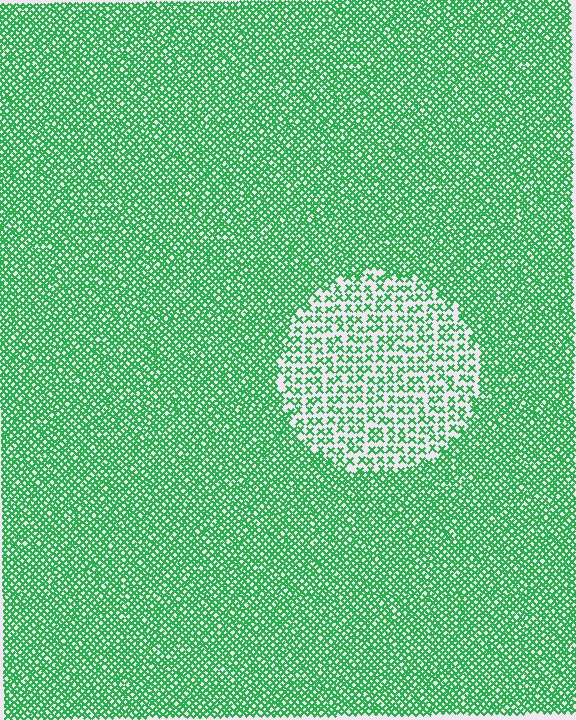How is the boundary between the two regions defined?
The boundary is defined by a change in element density (approximately 2.2x ratio). All elements are the same color, size, and shape.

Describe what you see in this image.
The image contains small green elements arranged at two different densities. A circle-shaped region is visible where the elements are less densely packed than the surrounding area.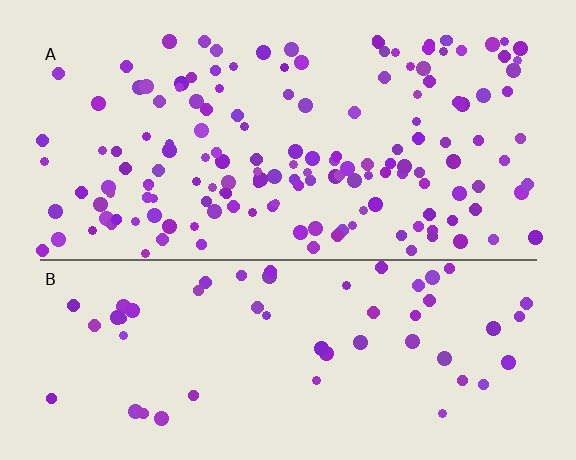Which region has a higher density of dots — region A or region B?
A (the top).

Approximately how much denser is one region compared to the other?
Approximately 2.8× — region A over region B.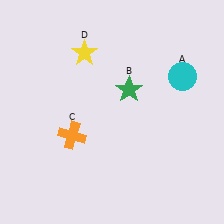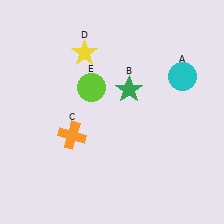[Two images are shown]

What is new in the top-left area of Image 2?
A lime circle (E) was added in the top-left area of Image 2.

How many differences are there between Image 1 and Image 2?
There is 1 difference between the two images.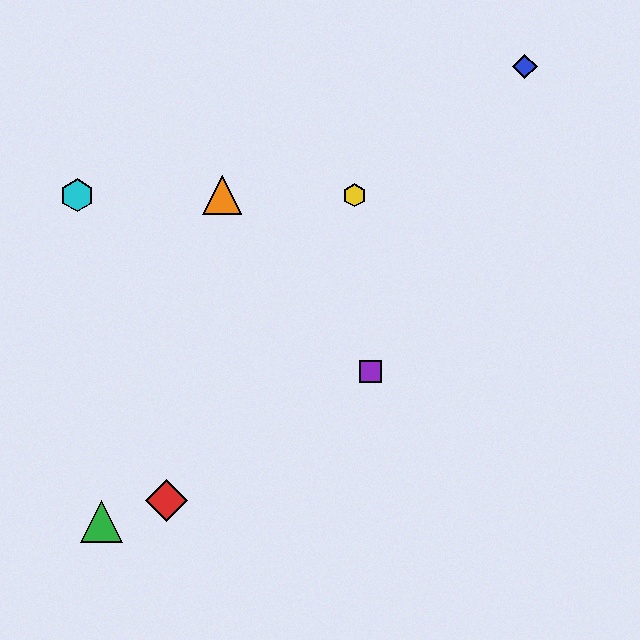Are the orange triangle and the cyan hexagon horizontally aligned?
Yes, both are at y≈195.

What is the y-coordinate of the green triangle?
The green triangle is at y≈522.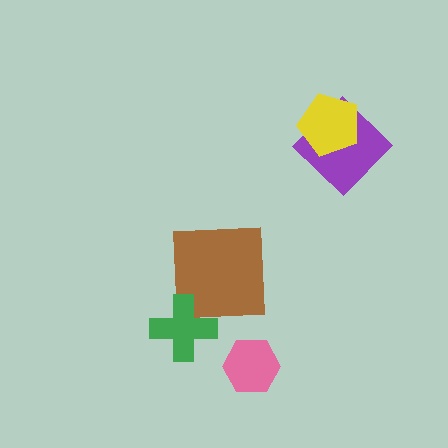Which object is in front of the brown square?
The green cross is in front of the brown square.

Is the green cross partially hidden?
No, no other shape covers it.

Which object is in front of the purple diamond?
The yellow pentagon is in front of the purple diamond.